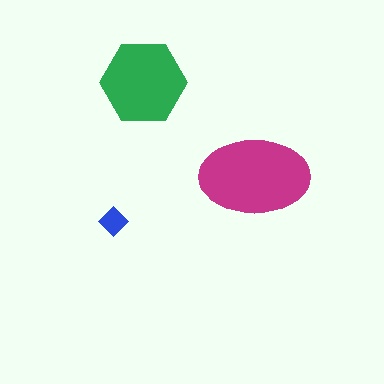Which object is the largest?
The magenta ellipse.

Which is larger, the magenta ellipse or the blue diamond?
The magenta ellipse.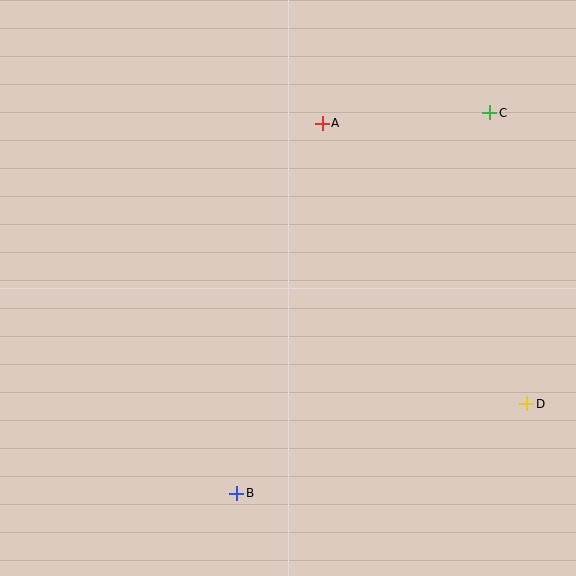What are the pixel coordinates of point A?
Point A is at (322, 123).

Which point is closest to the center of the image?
Point A at (322, 123) is closest to the center.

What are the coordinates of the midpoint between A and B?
The midpoint between A and B is at (280, 308).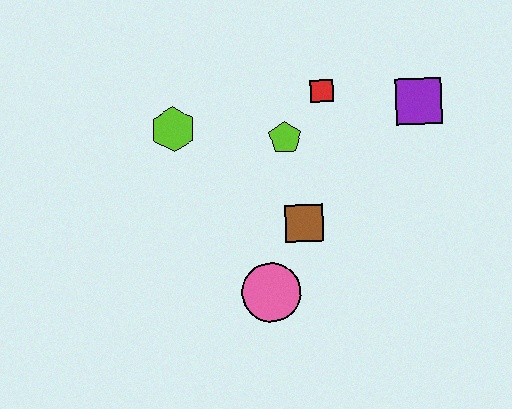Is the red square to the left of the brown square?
No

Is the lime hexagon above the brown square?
Yes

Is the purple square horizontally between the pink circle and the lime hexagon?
No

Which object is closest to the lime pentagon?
The red square is closest to the lime pentagon.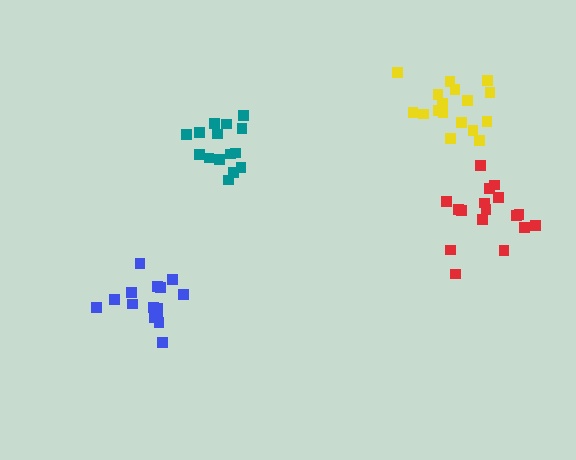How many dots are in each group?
Group 1: 15 dots, Group 2: 15 dots, Group 3: 17 dots, Group 4: 17 dots (64 total).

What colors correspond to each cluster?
The clusters are colored: teal, blue, yellow, red.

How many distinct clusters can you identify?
There are 4 distinct clusters.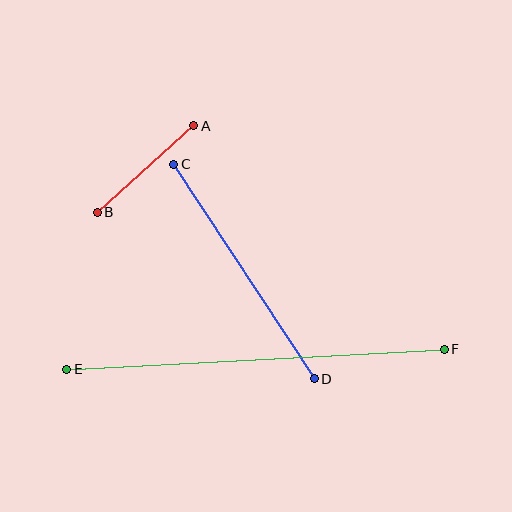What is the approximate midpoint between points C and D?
The midpoint is at approximately (244, 271) pixels.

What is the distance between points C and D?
The distance is approximately 256 pixels.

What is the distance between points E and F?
The distance is approximately 378 pixels.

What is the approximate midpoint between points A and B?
The midpoint is at approximately (146, 169) pixels.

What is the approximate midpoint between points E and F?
The midpoint is at approximately (255, 359) pixels.